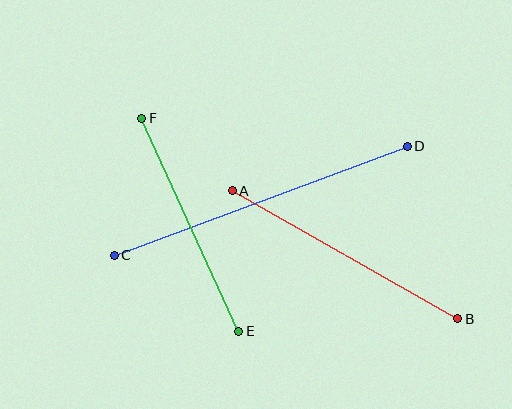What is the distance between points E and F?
The distance is approximately 234 pixels.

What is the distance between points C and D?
The distance is approximately 313 pixels.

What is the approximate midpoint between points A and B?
The midpoint is at approximately (345, 255) pixels.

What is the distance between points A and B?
The distance is approximately 259 pixels.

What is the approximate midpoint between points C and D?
The midpoint is at approximately (261, 201) pixels.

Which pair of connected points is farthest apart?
Points C and D are farthest apart.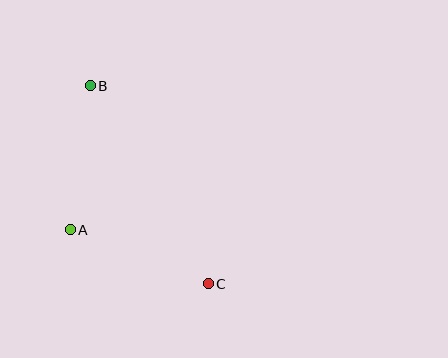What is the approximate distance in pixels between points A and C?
The distance between A and C is approximately 148 pixels.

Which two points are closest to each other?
Points A and B are closest to each other.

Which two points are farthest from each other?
Points B and C are farthest from each other.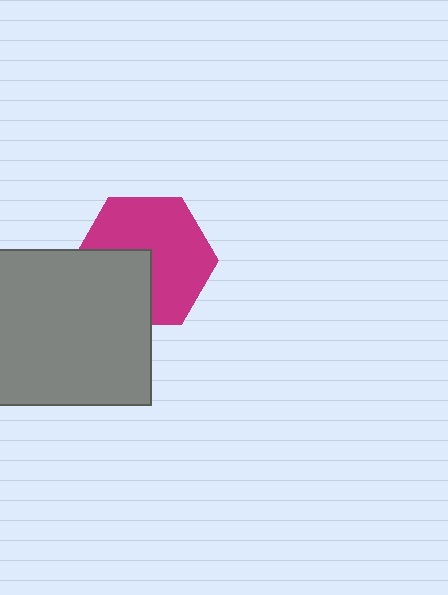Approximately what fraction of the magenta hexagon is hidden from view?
Roughly 34% of the magenta hexagon is hidden behind the gray square.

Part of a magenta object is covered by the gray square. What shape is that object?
It is a hexagon.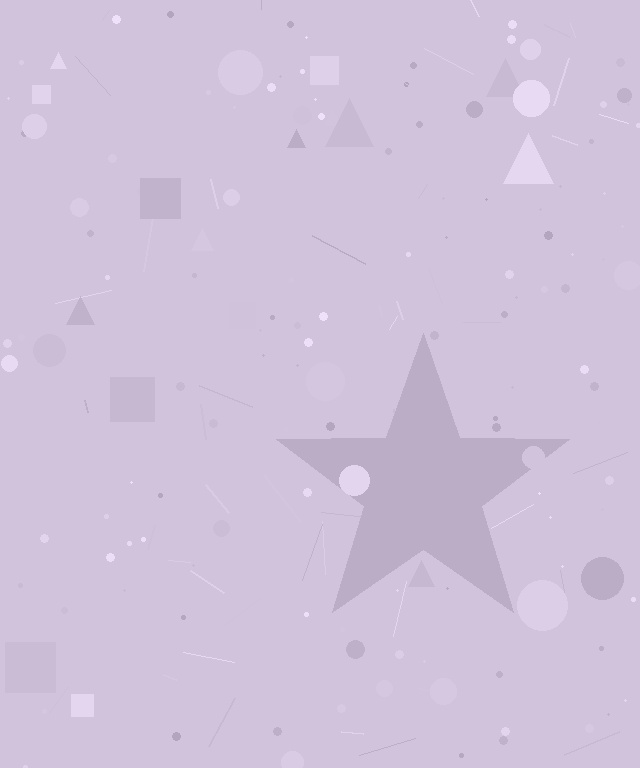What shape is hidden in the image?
A star is hidden in the image.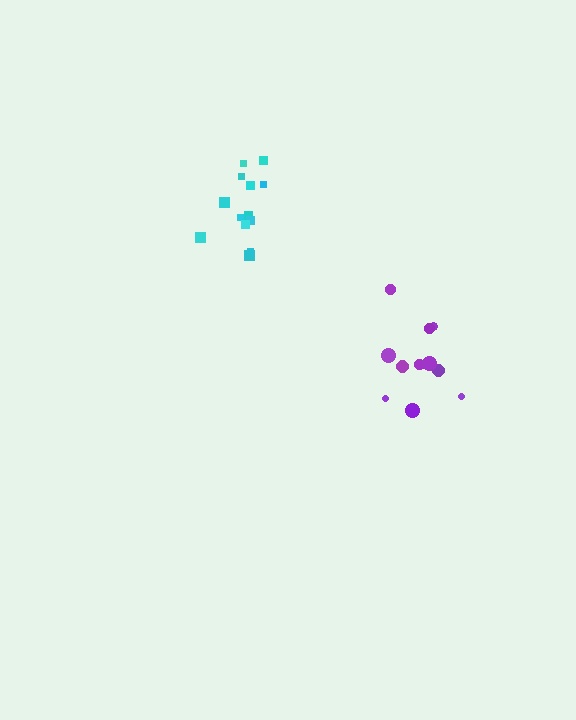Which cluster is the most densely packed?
Cyan.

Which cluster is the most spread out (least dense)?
Purple.